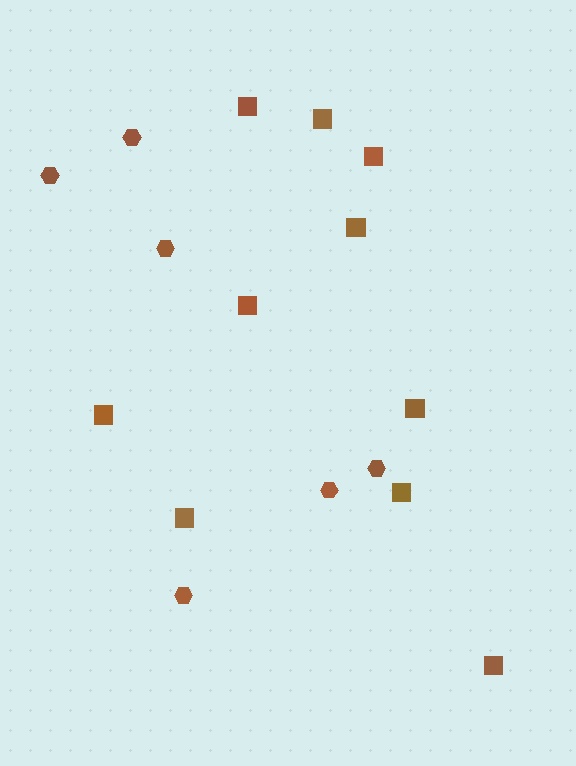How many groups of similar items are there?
There are 2 groups: one group of hexagons (6) and one group of squares (10).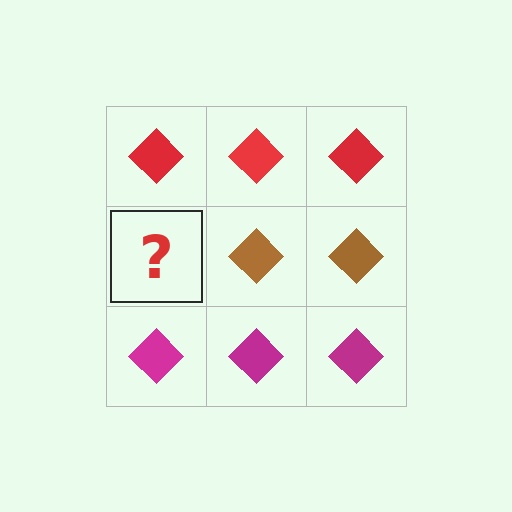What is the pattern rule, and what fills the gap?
The rule is that each row has a consistent color. The gap should be filled with a brown diamond.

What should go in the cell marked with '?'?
The missing cell should contain a brown diamond.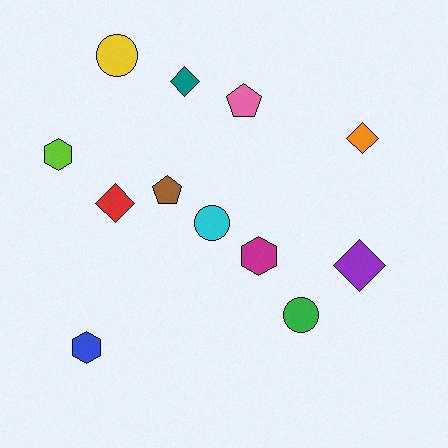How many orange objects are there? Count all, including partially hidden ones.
There is 1 orange object.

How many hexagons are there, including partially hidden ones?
There are 3 hexagons.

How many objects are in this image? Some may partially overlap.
There are 12 objects.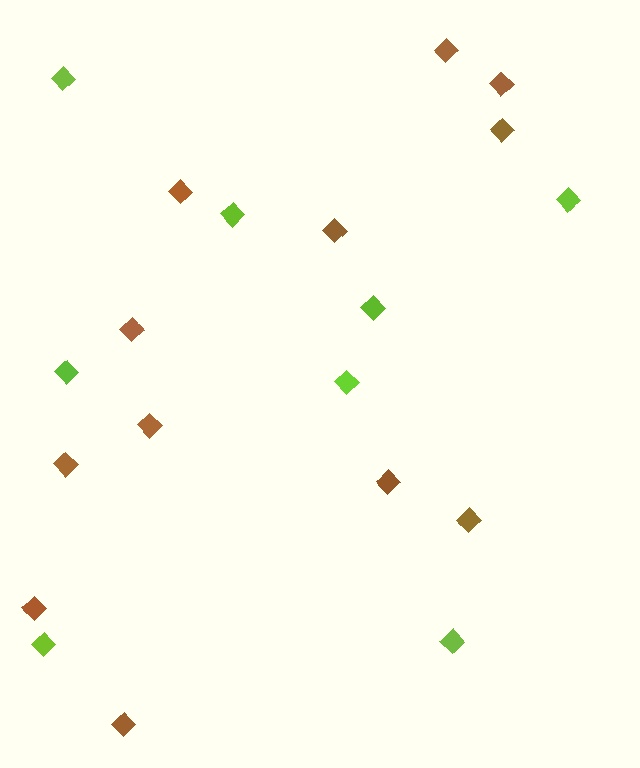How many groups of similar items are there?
There are 2 groups: one group of brown diamonds (12) and one group of lime diamonds (8).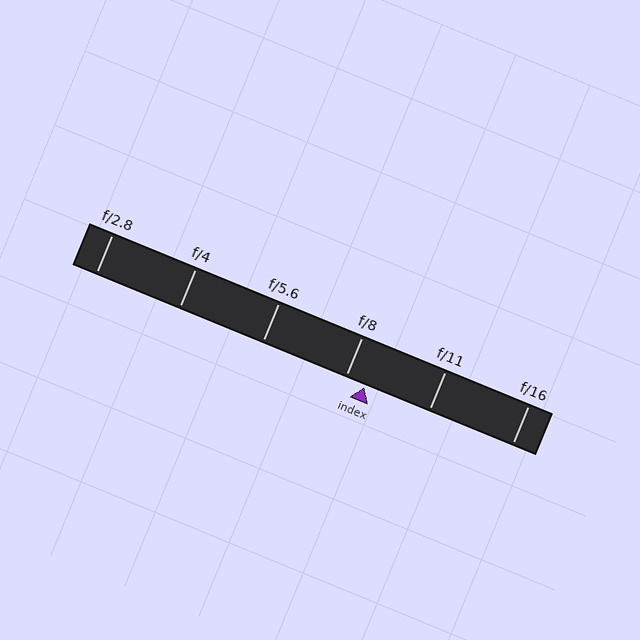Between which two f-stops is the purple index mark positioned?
The index mark is between f/8 and f/11.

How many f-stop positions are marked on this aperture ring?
There are 6 f-stop positions marked.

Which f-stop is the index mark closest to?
The index mark is closest to f/8.